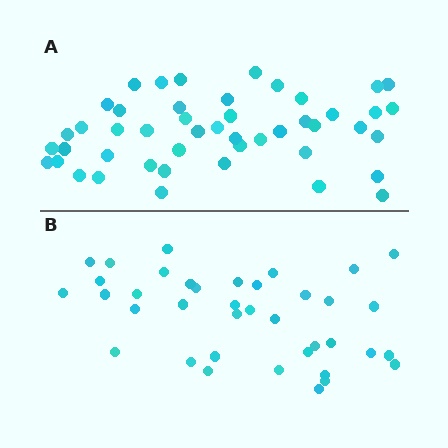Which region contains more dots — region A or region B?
Region A (the top region) has more dots.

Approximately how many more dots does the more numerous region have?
Region A has roughly 8 or so more dots than region B.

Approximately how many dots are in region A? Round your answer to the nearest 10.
About 50 dots. (The exact count is 47, which rounds to 50.)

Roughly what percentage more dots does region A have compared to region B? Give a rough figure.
About 25% more.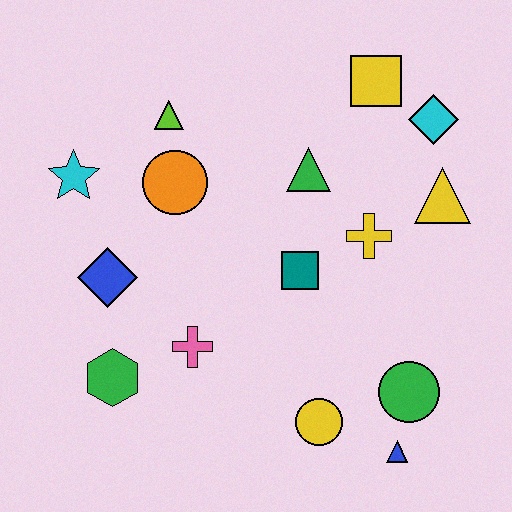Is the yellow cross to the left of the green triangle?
No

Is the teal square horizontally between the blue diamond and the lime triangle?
No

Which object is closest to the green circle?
The blue triangle is closest to the green circle.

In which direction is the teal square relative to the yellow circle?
The teal square is above the yellow circle.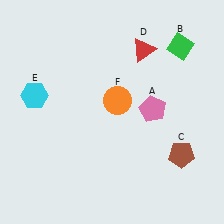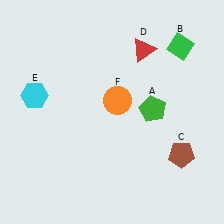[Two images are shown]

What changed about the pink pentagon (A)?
In Image 1, A is pink. In Image 2, it changed to green.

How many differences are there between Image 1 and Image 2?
There is 1 difference between the two images.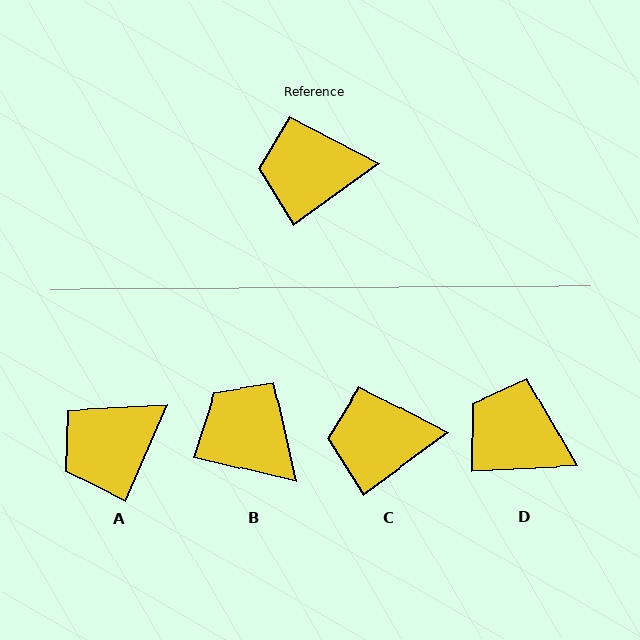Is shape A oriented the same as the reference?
No, it is off by about 30 degrees.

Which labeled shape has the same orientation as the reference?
C.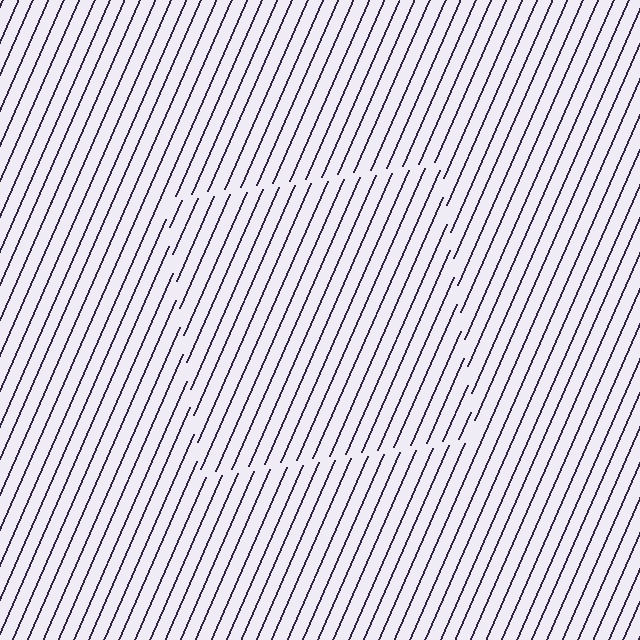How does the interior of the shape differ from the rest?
The interior of the shape contains the same grating, shifted by half a period — the contour is defined by the phase discontinuity where line-ends from the inner and outer gratings abut.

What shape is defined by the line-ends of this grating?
An illusory square. The interior of the shape contains the same grating, shifted by half a period — the contour is defined by the phase discontinuity where line-ends from the inner and outer gratings abut.